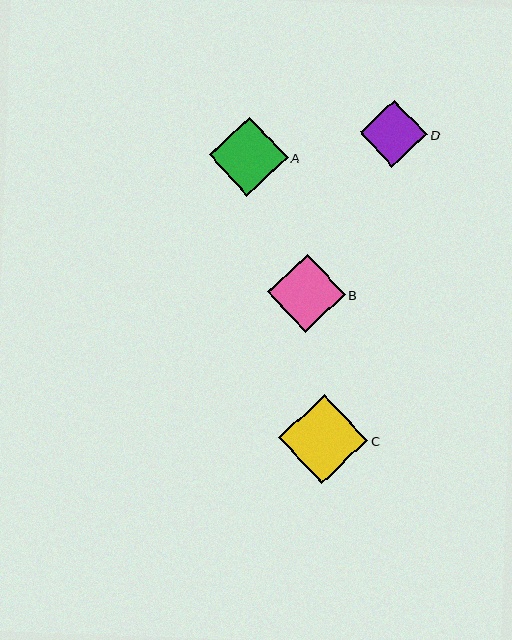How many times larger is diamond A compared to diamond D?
Diamond A is approximately 1.2 times the size of diamond D.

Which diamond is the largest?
Diamond C is the largest with a size of approximately 89 pixels.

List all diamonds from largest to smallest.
From largest to smallest: C, A, B, D.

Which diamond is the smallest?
Diamond D is the smallest with a size of approximately 67 pixels.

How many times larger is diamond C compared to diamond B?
Diamond C is approximately 1.1 times the size of diamond B.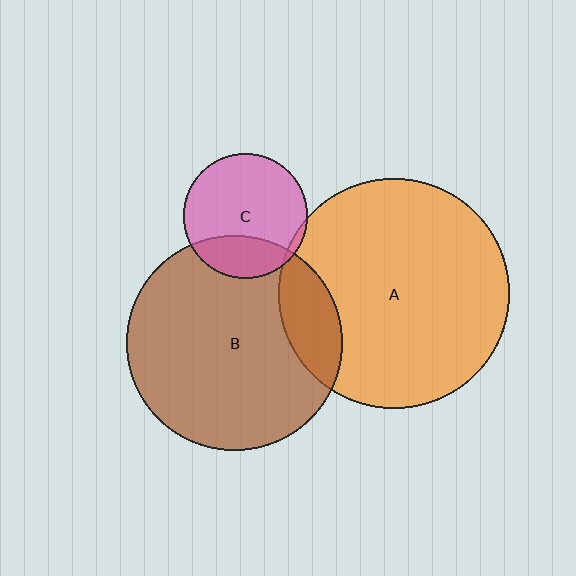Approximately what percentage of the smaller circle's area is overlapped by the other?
Approximately 25%.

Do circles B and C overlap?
Yes.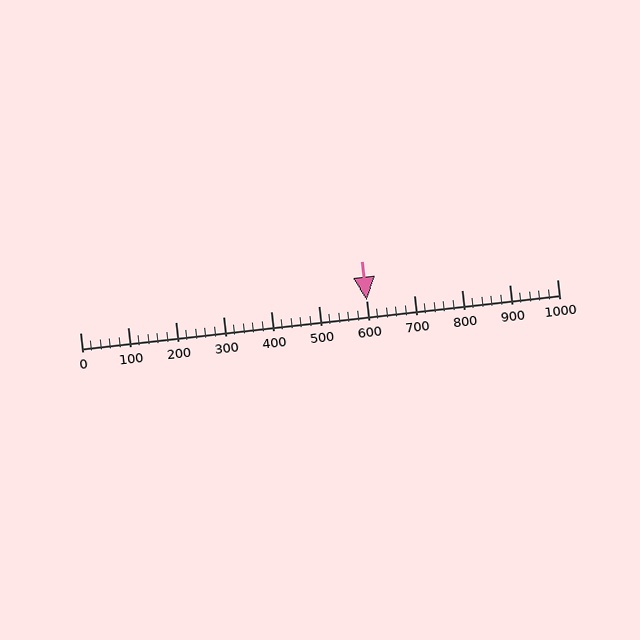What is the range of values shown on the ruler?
The ruler shows values from 0 to 1000.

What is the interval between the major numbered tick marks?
The major tick marks are spaced 100 units apart.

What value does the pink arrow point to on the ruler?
The pink arrow points to approximately 600.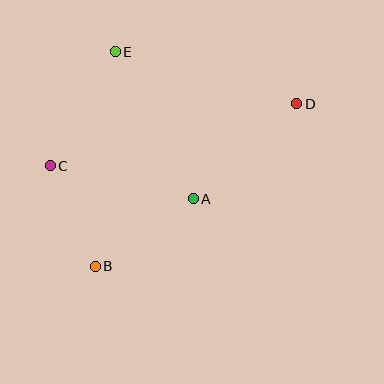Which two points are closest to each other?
Points B and C are closest to each other.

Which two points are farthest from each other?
Points B and D are farthest from each other.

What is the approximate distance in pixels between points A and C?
The distance between A and C is approximately 147 pixels.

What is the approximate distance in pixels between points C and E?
The distance between C and E is approximately 131 pixels.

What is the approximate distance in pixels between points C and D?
The distance between C and D is approximately 254 pixels.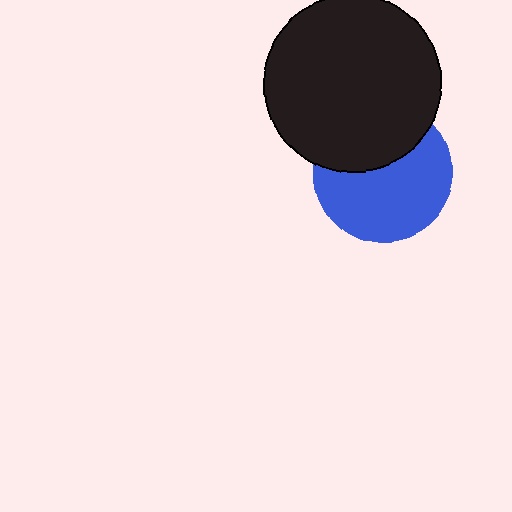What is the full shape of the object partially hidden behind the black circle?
The partially hidden object is a blue circle.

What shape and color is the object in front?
The object in front is a black circle.